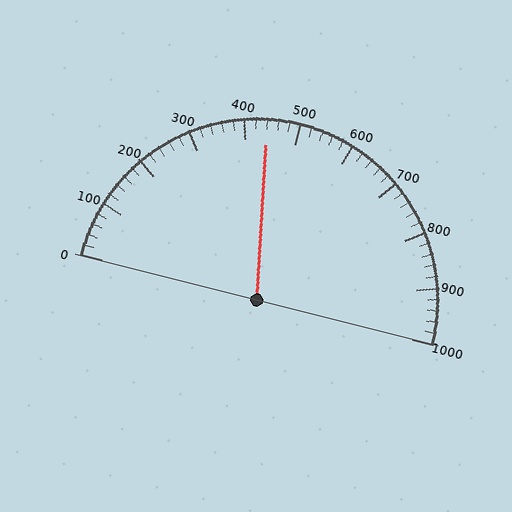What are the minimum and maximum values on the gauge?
The gauge ranges from 0 to 1000.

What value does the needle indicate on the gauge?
The needle indicates approximately 440.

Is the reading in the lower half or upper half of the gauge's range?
The reading is in the lower half of the range (0 to 1000).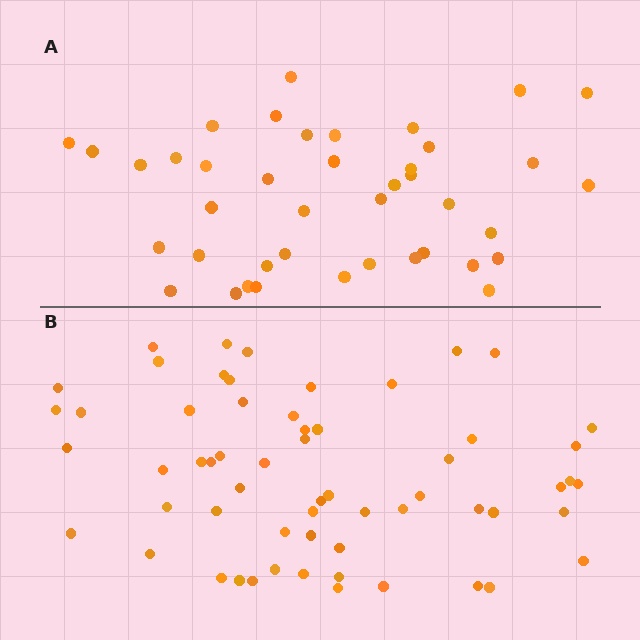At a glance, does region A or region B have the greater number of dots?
Region B (the bottom region) has more dots.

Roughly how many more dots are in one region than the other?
Region B has approximately 20 more dots than region A.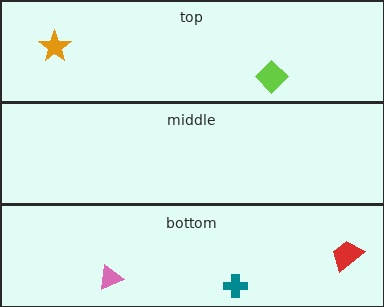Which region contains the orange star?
The top region.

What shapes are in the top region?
The lime diamond, the orange star.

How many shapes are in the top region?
2.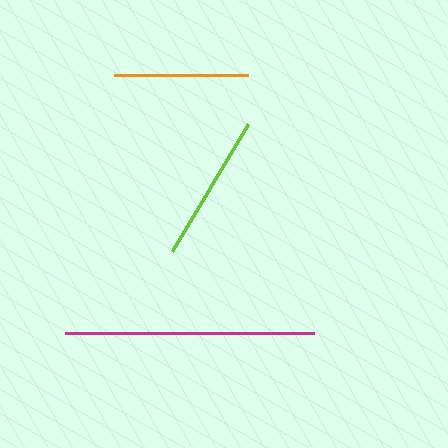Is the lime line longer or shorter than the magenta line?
The magenta line is longer than the lime line.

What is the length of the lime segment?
The lime segment is approximately 149 pixels long.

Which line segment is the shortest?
The orange line is the shortest at approximately 134 pixels.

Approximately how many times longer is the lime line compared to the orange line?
The lime line is approximately 1.1 times the length of the orange line.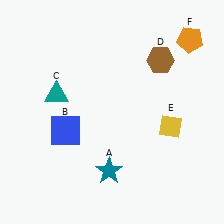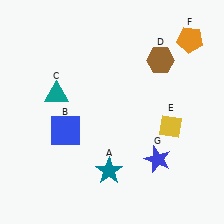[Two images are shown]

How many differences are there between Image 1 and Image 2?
There is 1 difference between the two images.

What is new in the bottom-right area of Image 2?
A blue star (G) was added in the bottom-right area of Image 2.